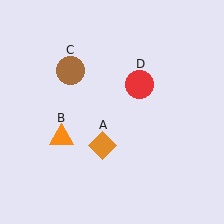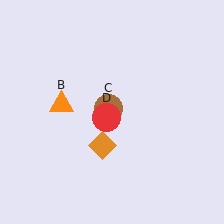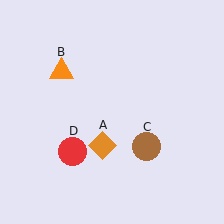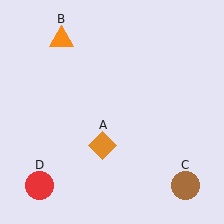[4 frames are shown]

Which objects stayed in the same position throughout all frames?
Orange diamond (object A) remained stationary.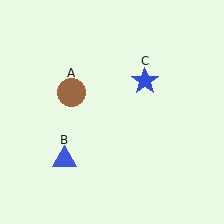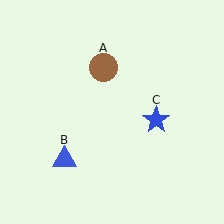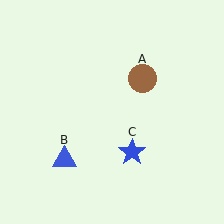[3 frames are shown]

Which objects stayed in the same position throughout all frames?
Blue triangle (object B) remained stationary.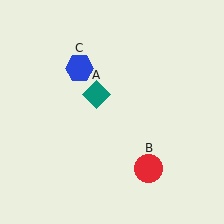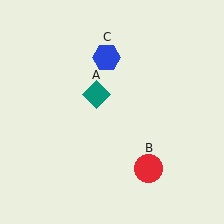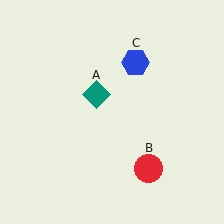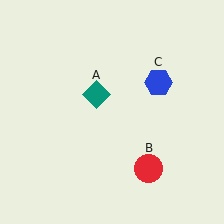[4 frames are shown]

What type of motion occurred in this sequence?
The blue hexagon (object C) rotated clockwise around the center of the scene.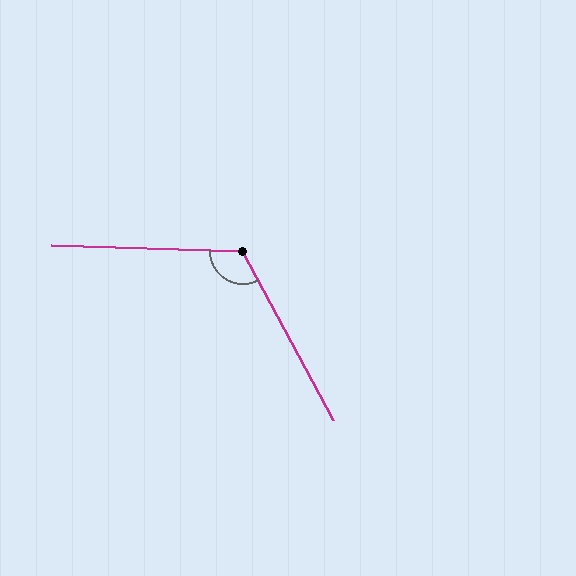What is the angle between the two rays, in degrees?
Approximately 120 degrees.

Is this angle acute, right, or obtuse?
It is obtuse.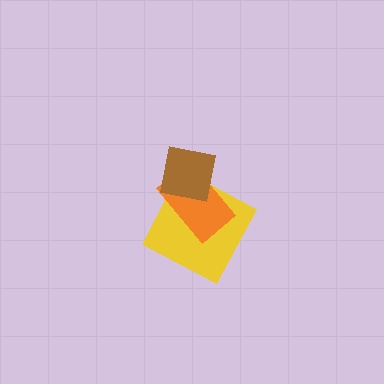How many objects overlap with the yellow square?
2 objects overlap with the yellow square.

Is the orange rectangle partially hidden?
Yes, it is partially covered by another shape.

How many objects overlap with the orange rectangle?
2 objects overlap with the orange rectangle.